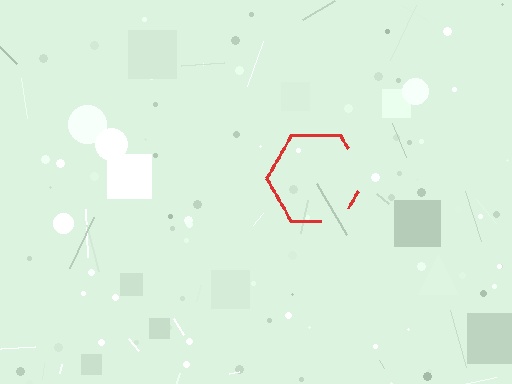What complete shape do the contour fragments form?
The contour fragments form a hexagon.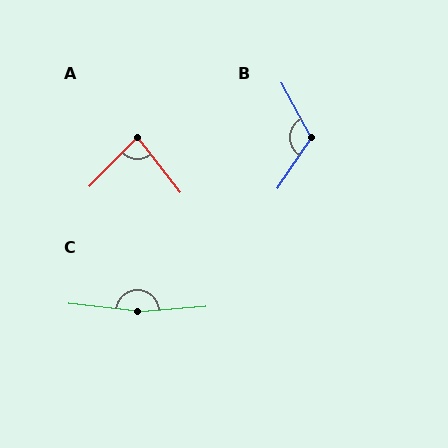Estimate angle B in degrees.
Approximately 118 degrees.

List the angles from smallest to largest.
A (82°), B (118°), C (170°).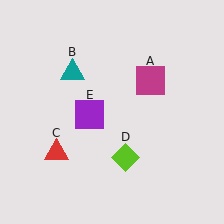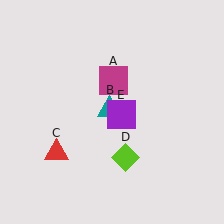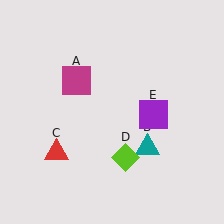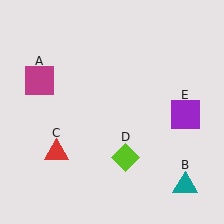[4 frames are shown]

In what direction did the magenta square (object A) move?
The magenta square (object A) moved left.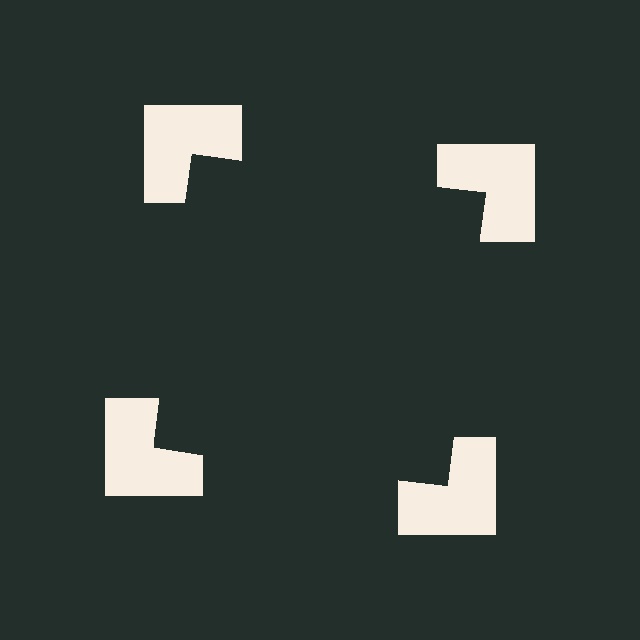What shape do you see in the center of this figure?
An illusory square — its edges are inferred from the aligned wedge cuts in the notched squares, not physically drawn.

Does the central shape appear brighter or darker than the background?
It typically appears slightly darker than the background, even though no actual brightness change is drawn.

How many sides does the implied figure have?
4 sides.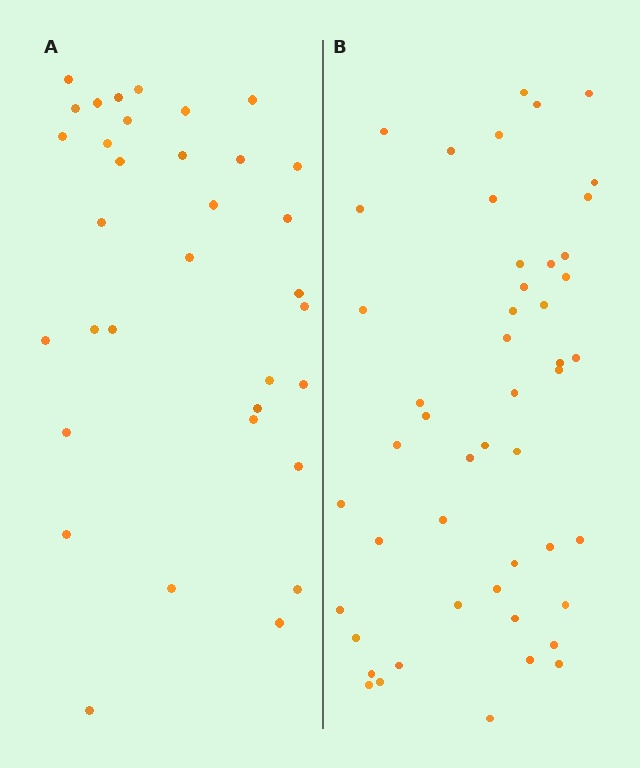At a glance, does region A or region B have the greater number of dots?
Region B (the right region) has more dots.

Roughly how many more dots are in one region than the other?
Region B has approximately 15 more dots than region A.